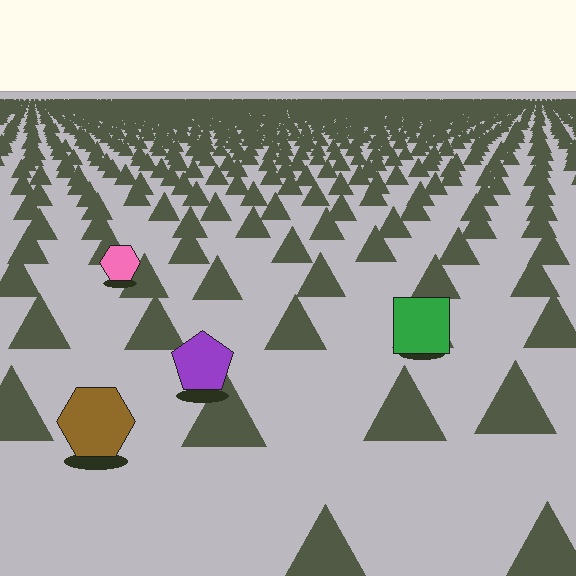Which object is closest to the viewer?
The brown hexagon is closest. The texture marks near it are larger and more spread out.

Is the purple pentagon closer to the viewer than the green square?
Yes. The purple pentagon is closer — you can tell from the texture gradient: the ground texture is coarser near it.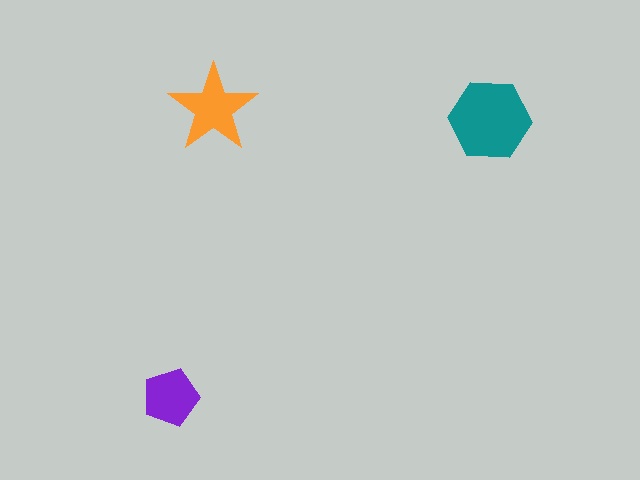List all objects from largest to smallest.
The teal hexagon, the orange star, the purple pentagon.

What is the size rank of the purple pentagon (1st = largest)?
3rd.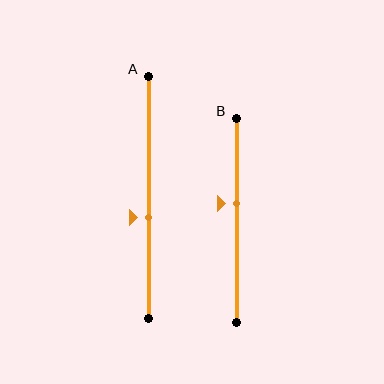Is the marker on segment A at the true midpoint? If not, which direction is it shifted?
No, the marker on segment A is shifted downward by about 8% of the segment length.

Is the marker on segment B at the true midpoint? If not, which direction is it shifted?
No, the marker on segment B is shifted upward by about 8% of the segment length.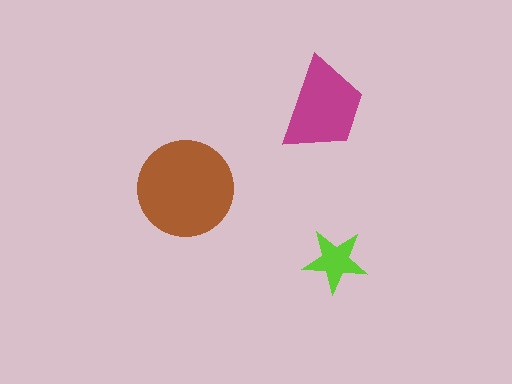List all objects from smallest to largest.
The lime star, the magenta trapezoid, the brown circle.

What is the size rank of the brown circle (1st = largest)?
1st.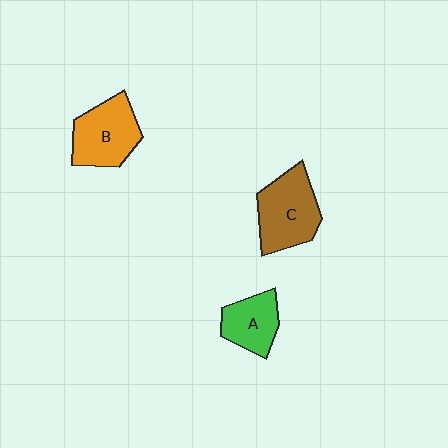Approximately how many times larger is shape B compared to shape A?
Approximately 1.4 times.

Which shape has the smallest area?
Shape A (green).